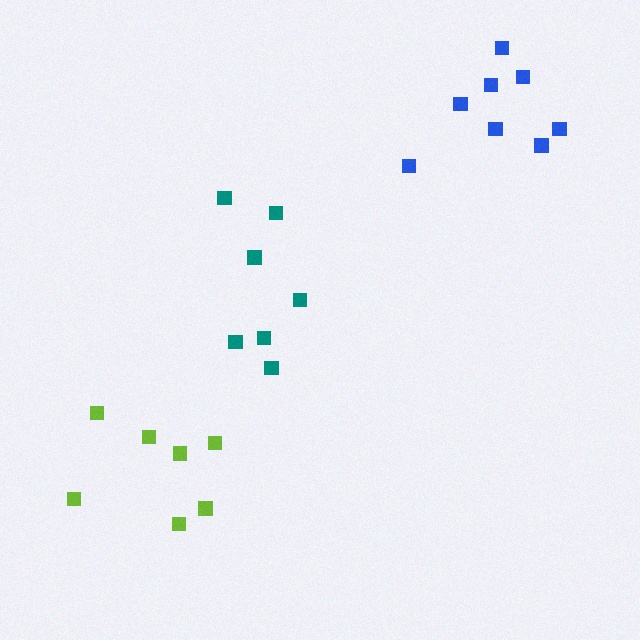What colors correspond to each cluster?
The clusters are colored: teal, blue, lime.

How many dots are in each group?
Group 1: 7 dots, Group 2: 8 dots, Group 3: 7 dots (22 total).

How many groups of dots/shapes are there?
There are 3 groups.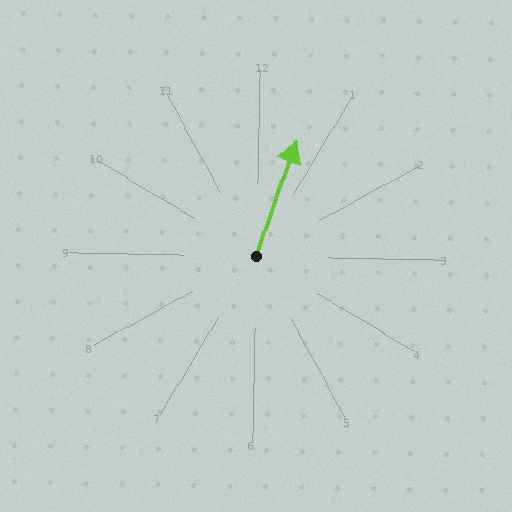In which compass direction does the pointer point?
North.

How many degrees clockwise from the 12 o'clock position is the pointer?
Approximately 18 degrees.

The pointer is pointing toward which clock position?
Roughly 1 o'clock.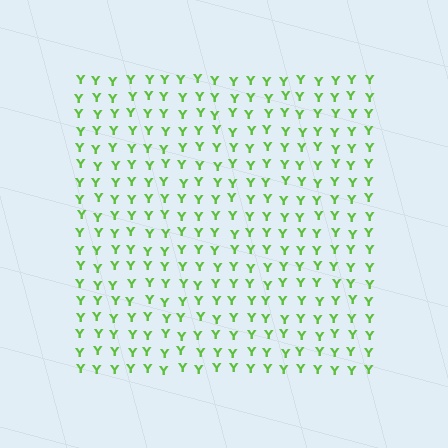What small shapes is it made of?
It is made of small letter Y's.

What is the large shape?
The large shape is a square.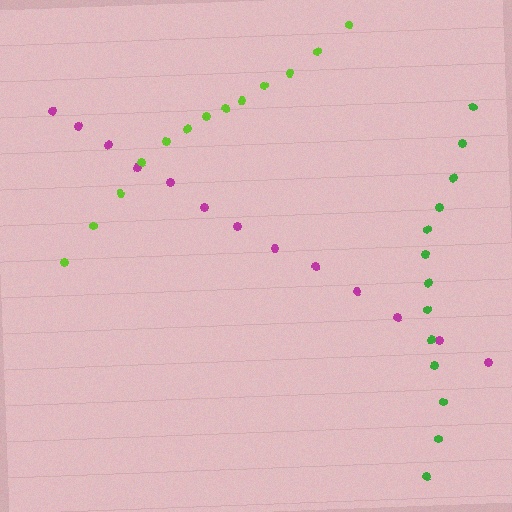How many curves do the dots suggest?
There are 3 distinct paths.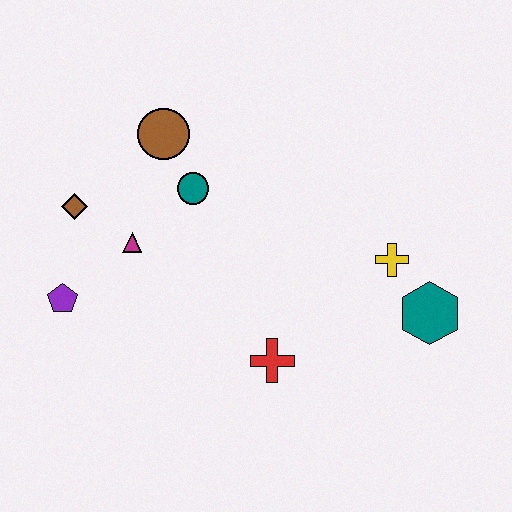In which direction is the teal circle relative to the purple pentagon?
The teal circle is to the right of the purple pentagon.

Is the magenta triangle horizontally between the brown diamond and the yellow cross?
Yes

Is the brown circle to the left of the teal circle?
Yes